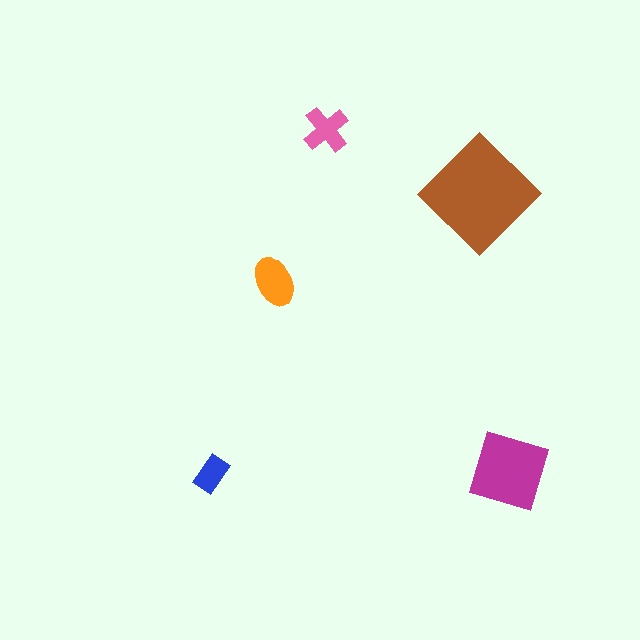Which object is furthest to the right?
The magenta square is rightmost.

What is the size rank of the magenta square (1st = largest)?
2nd.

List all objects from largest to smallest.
The brown diamond, the magenta square, the orange ellipse, the pink cross, the blue rectangle.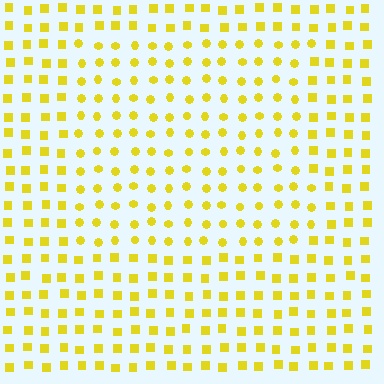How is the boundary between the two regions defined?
The boundary is defined by a change in element shape: circles inside vs. squares outside. All elements share the same color and spacing.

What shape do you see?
I see a rectangle.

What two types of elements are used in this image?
The image uses circles inside the rectangle region and squares outside it.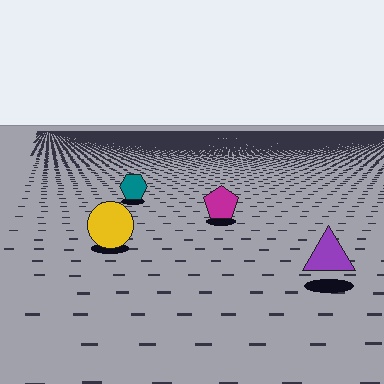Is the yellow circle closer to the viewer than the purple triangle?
No. The purple triangle is closer — you can tell from the texture gradient: the ground texture is coarser near it.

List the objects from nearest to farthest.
From nearest to farthest: the purple triangle, the yellow circle, the magenta pentagon, the teal hexagon.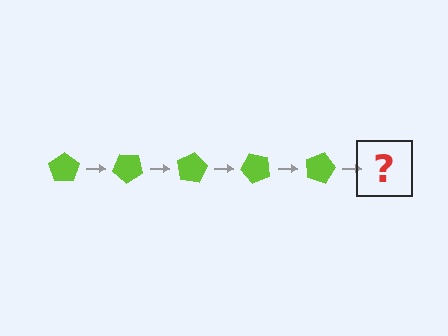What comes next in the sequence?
The next element should be a lime pentagon rotated 200 degrees.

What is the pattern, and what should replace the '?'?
The pattern is that the pentagon rotates 40 degrees each step. The '?' should be a lime pentagon rotated 200 degrees.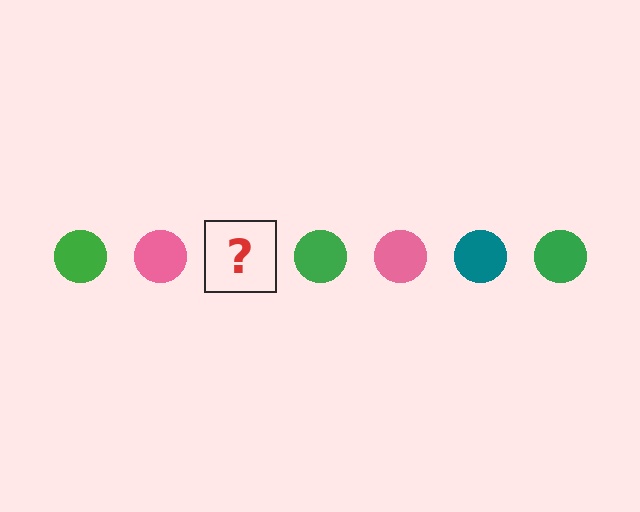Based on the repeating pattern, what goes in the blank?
The blank should be a teal circle.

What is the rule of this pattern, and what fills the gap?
The rule is that the pattern cycles through green, pink, teal circles. The gap should be filled with a teal circle.